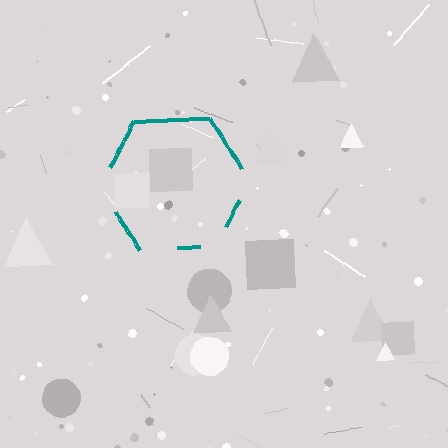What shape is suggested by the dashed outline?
The dashed outline suggests a hexagon.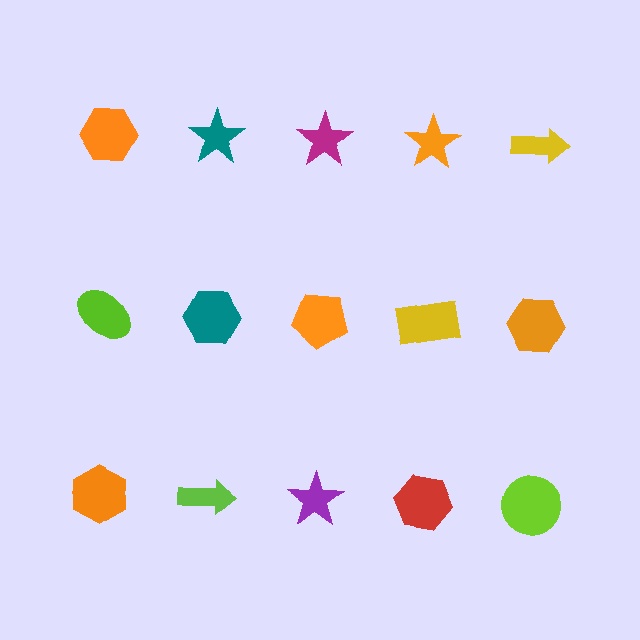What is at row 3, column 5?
A lime circle.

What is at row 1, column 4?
An orange star.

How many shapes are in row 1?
5 shapes.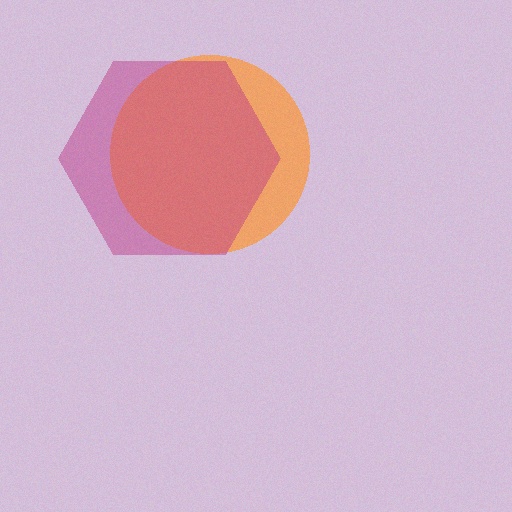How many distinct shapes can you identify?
There are 2 distinct shapes: an orange circle, a magenta hexagon.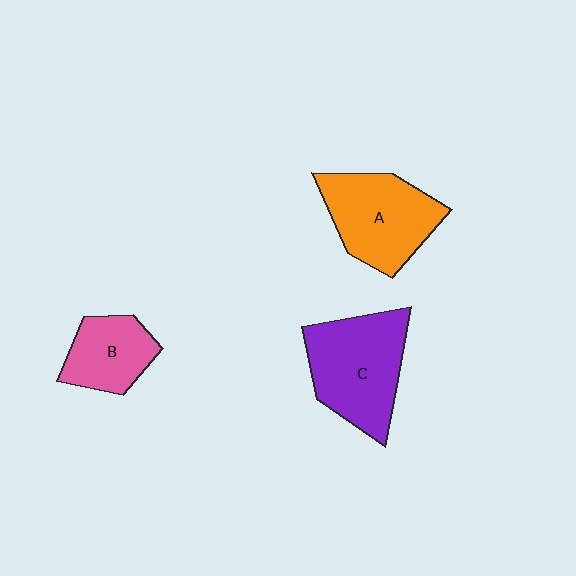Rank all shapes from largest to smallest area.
From largest to smallest: C (purple), A (orange), B (pink).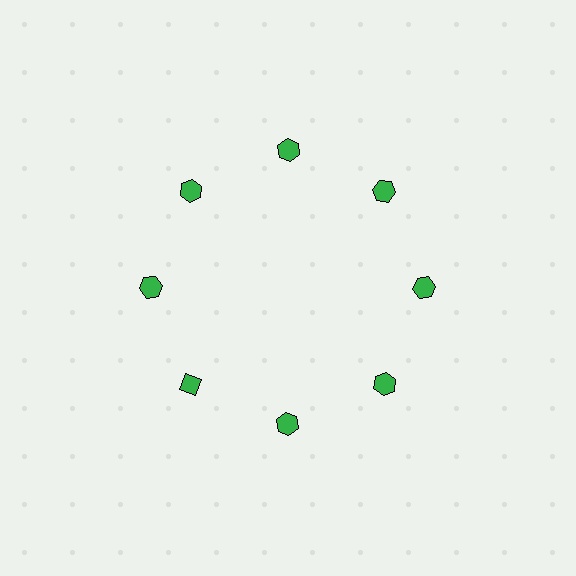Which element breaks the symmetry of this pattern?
The green diamond at roughly the 8 o'clock position breaks the symmetry. All other shapes are green hexagons.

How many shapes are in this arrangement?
There are 8 shapes arranged in a ring pattern.